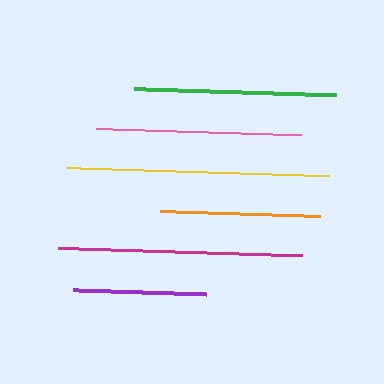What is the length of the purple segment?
The purple segment is approximately 133 pixels long.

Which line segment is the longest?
The yellow line is the longest at approximately 262 pixels.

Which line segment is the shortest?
The purple line is the shortest at approximately 133 pixels.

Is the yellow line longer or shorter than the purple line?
The yellow line is longer than the purple line.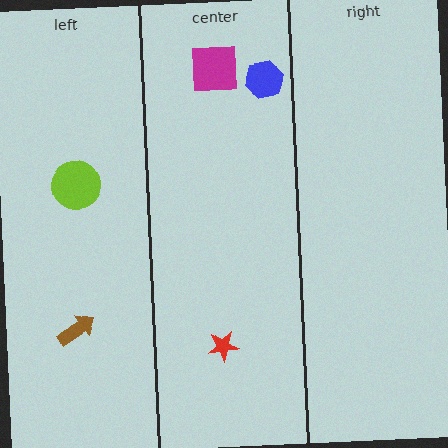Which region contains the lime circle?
The left region.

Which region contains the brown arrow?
The left region.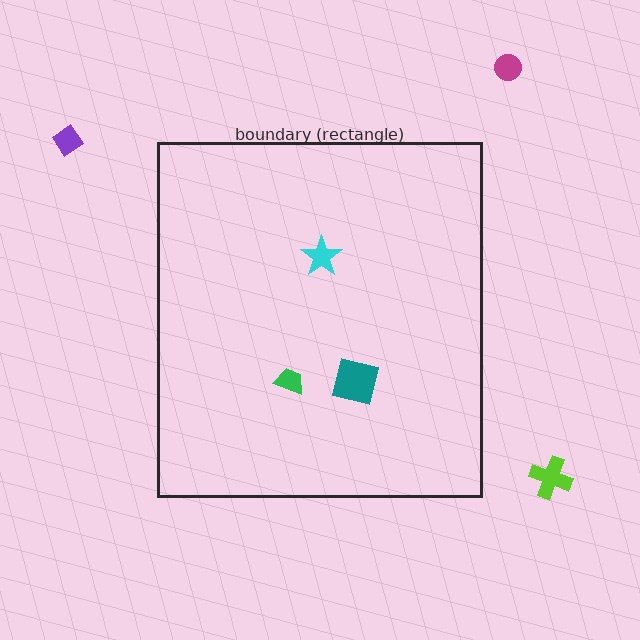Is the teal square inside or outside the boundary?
Inside.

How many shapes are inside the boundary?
3 inside, 3 outside.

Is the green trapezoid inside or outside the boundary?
Inside.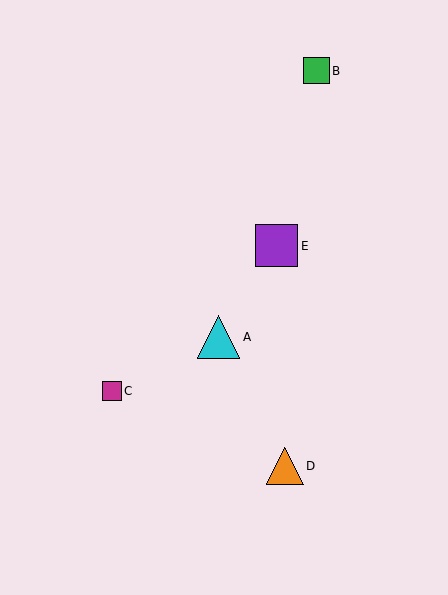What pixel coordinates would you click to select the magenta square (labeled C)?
Click at (112, 391) to select the magenta square C.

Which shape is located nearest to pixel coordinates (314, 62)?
The green square (labeled B) at (316, 71) is nearest to that location.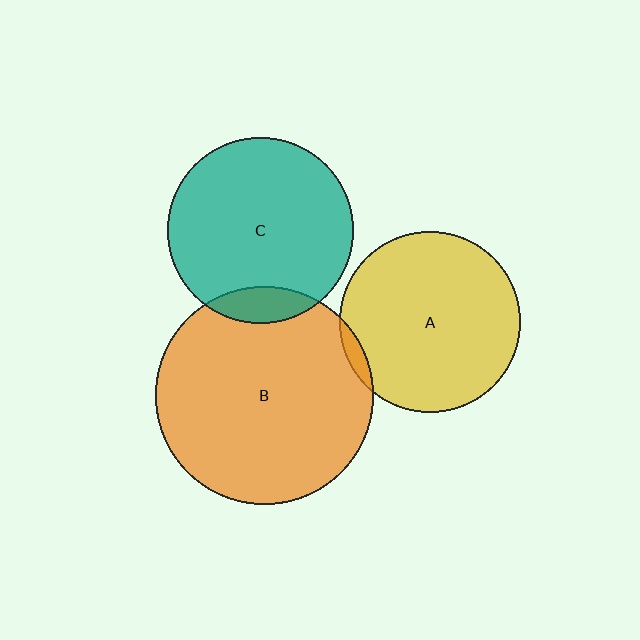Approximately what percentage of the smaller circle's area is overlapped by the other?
Approximately 10%.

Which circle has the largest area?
Circle B (orange).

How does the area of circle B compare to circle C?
Approximately 1.4 times.